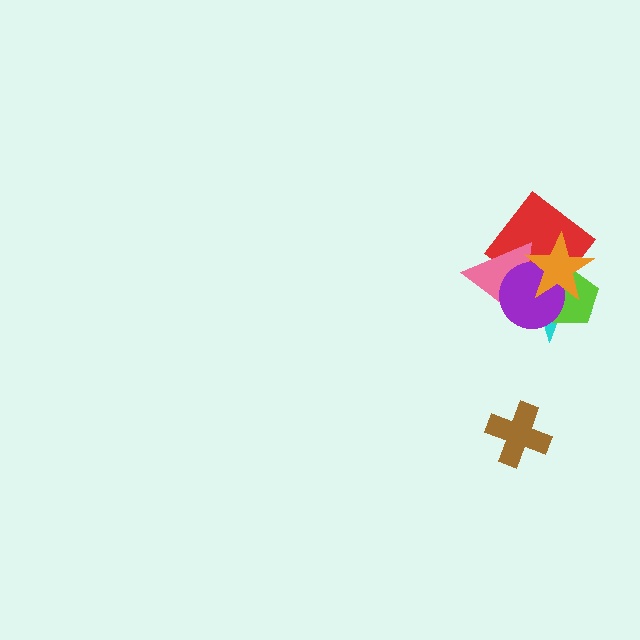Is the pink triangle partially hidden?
Yes, it is partially covered by another shape.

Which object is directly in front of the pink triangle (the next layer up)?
The cyan star is directly in front of the pink triangle.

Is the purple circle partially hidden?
Yes, it is partially covered by another shape.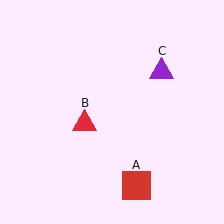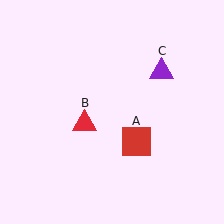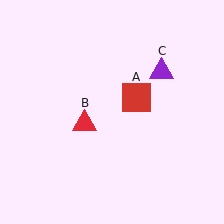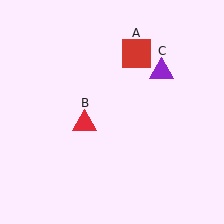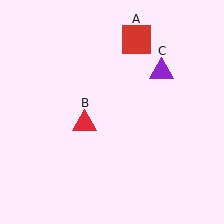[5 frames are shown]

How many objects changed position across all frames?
1 object changed position: red square (object A).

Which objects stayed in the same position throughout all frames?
Red triangle (object B) and purple triangle (object C) remained stationary.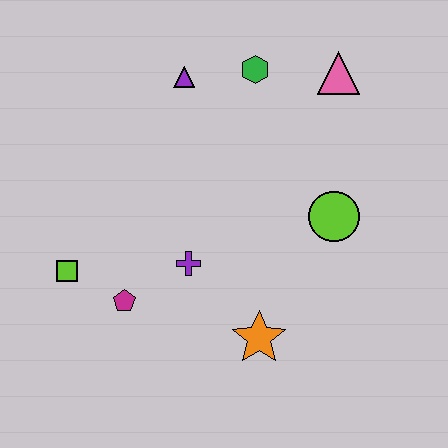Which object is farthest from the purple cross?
The pink triangle is farthest from the purple cross.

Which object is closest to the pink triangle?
The green hexagon is closest to the pink triangle.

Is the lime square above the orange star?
Yes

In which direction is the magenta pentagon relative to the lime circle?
The magenta pentagon is to the left of the lime circle.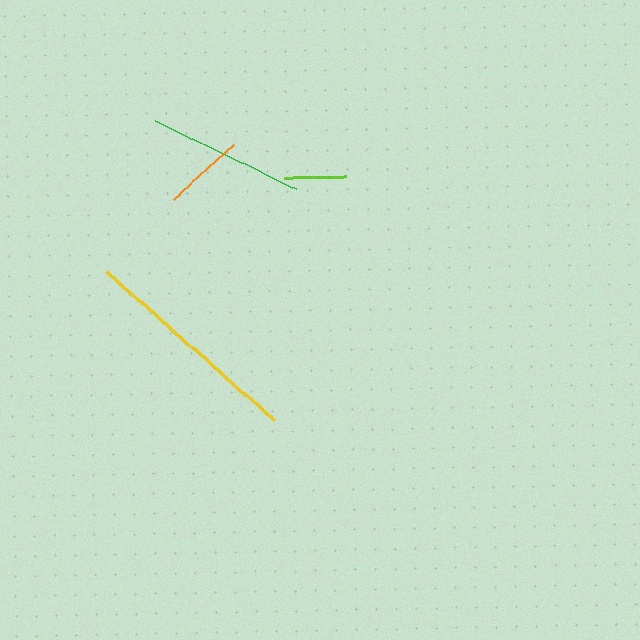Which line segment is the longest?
The yellow line is the longest at approximately 225 pixels.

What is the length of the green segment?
The green segment is approximately 157 pixels long.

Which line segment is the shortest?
The lime line is the shortest at approximately 63 pixels.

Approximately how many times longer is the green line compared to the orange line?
The green line is approximately 1.9 times the length of the orange line.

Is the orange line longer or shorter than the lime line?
The orange line is longer than the lime line.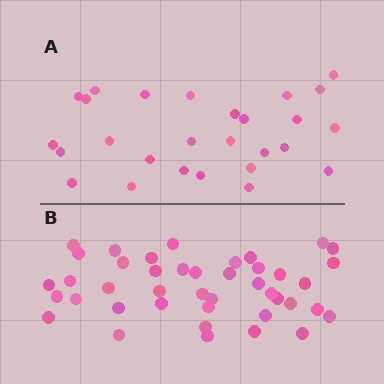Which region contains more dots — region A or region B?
Region B (the bottom region) has more dots.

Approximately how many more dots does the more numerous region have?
Region B has approximately 15 more dots than region A.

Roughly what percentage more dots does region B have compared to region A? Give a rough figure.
About 55% more.